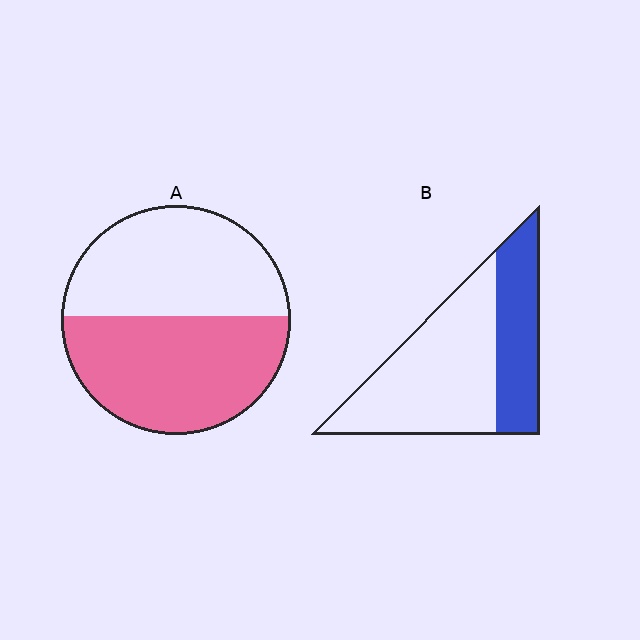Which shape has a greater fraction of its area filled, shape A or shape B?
Shape A.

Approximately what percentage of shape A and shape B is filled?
A is approximately 50% and B is approximately 35%.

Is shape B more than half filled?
No.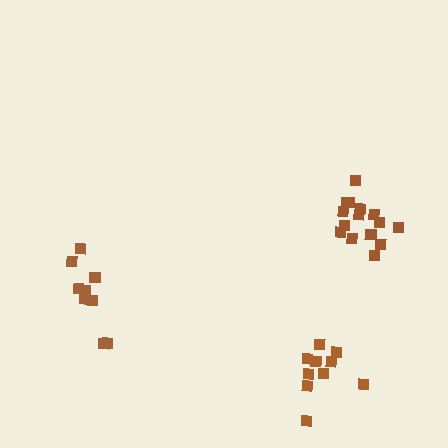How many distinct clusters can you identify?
There are 3 distinct clusters.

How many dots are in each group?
Group 1: 10 dots, Group 2: 15 dots, Group 3: 10 dots (35 total).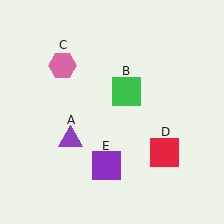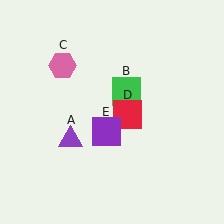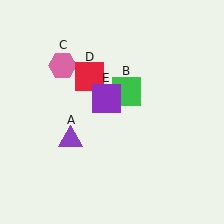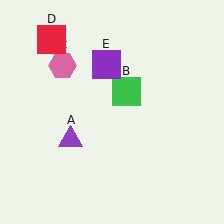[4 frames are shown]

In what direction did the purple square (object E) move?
The purple square (object E) moved up.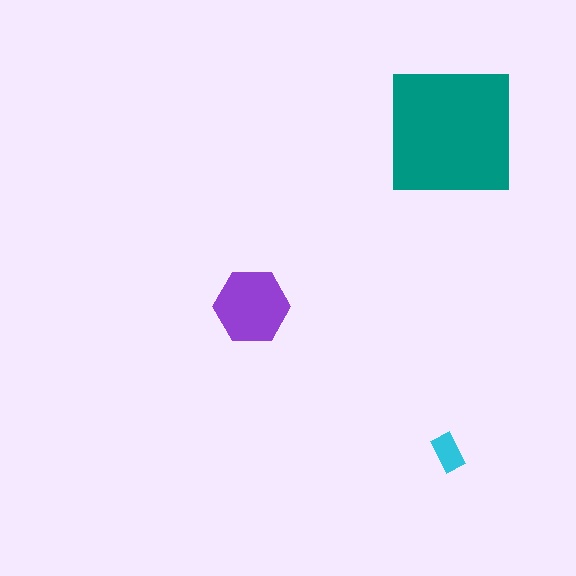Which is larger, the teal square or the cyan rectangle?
The teal square.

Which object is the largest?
The teal square.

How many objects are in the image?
There are 3 objects in the image.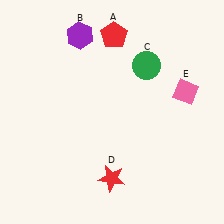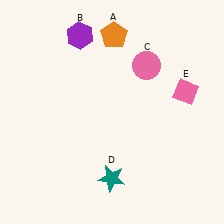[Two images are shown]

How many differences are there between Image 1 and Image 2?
There are 3 differences between the two images.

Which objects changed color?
A changed from red to orange. C changed from green to pink. D changed from red to teal.